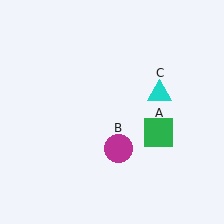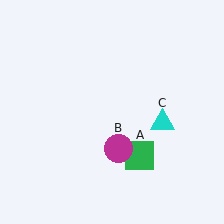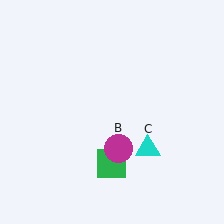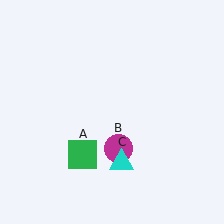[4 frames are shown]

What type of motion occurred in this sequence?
The green square (object A), cyan triangle (object C) rotated clockwise around the center of the scene.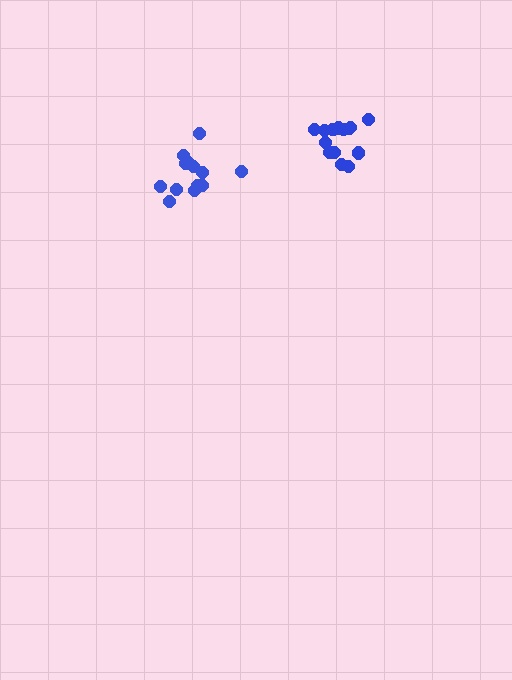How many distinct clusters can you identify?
There are 2 distinct clusters.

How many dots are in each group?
Group 1: 14 dots, Group 2: 14 dots (28 total).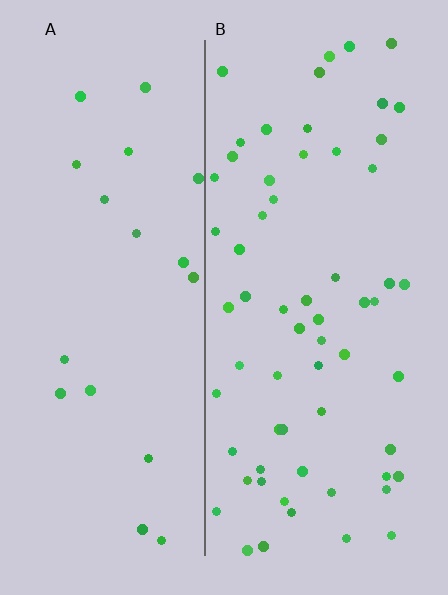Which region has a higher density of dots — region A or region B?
B (the right).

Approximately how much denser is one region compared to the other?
Approximately 3.2× — region B over region A.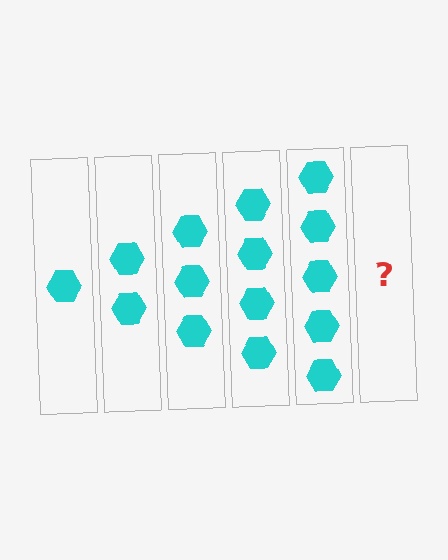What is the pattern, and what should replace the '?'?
The pattern is that each step adds one more hexagon. The '?' should be 6 hexagons.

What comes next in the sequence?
The next element should be 6 hexagons.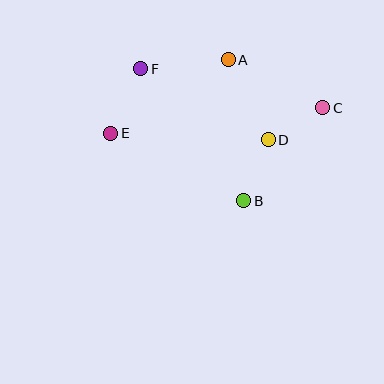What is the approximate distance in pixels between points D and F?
The distance between D and F is approximately 146 pixels.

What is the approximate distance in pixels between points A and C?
The distance between A and C is approximately 106 pixels.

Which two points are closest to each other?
Points C and D are closest to each other.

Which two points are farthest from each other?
Points C and E are farthest from each other.